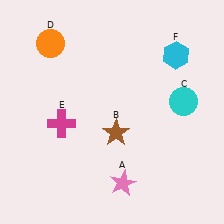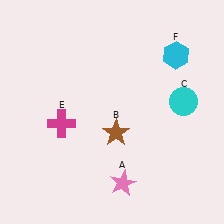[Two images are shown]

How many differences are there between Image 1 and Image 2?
There is 1 difference between the two images.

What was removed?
The orange circle (D) was removed in Image 2.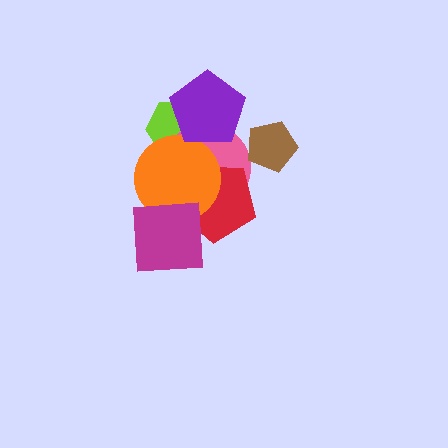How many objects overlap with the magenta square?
2 objects overlap with the magenta square.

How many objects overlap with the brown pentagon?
0 objects overlap with the brown pentagon.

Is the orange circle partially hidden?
Yes, it is partially covered by another shape.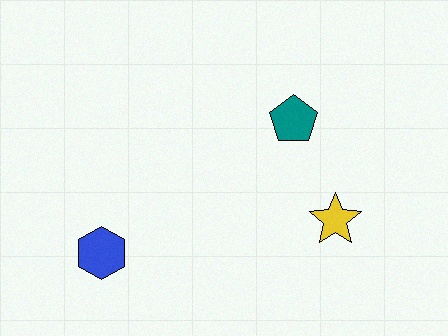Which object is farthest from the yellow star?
The blue hexagon is farthest from the yellow star.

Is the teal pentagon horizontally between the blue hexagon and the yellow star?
Yes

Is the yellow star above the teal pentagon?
No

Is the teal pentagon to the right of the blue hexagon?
Yes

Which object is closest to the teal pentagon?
The yellow star is closest to the teal pentagon.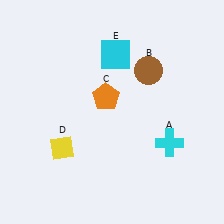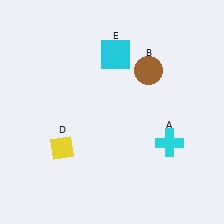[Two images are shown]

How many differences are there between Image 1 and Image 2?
There is 1 difference between the two images.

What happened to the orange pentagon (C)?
The orange pentagon (C) was removed in Image 2. It was in the top-left area of Image 1.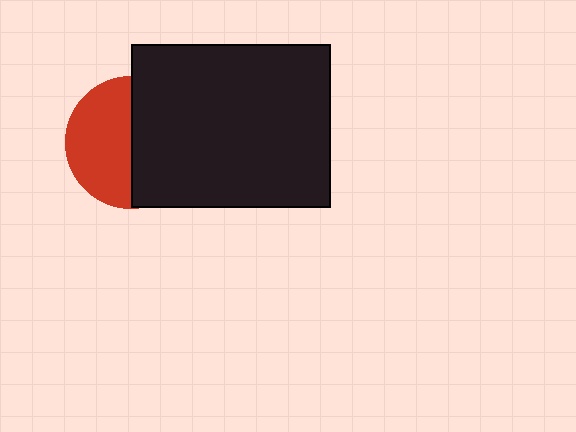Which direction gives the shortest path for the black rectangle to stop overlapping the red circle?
Moving right gives the shortest separation.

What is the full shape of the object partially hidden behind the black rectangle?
The partially hidden object is a red circle.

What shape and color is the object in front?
The object in front is a black rectangle.